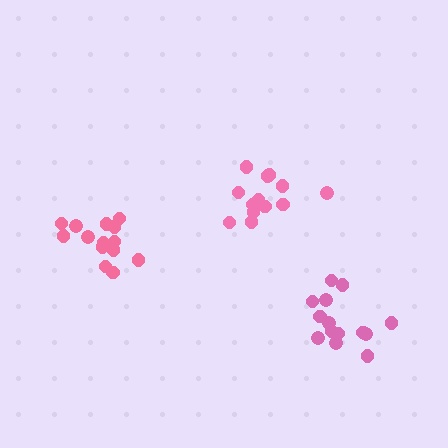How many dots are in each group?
Group 1: 14 dots, Group 2: 13 dots, Group 3: 14 dots (41 total).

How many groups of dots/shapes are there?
There are 3 groups.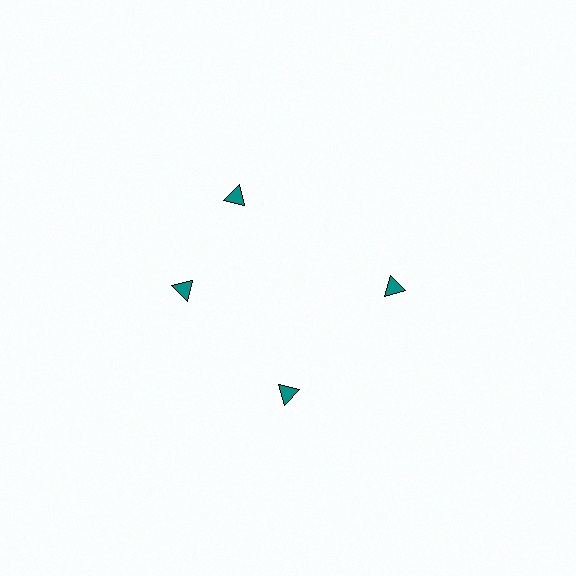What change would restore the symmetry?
The symmetry would be restored by rotating it back into even spacing with its neighbors so that all 4 triangles sit at equal angles and equal distance from the center.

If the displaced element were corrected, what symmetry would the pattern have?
It would have 4-fold rotational symmetry — the pattern would map onto itself every 90 degrees.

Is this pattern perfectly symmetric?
No. The 4 teal triangles are arranged in a ring, but one element near the 12 o'clock position is rotated out of alignment along the ring, breaking the 4-fold rotational symmetry.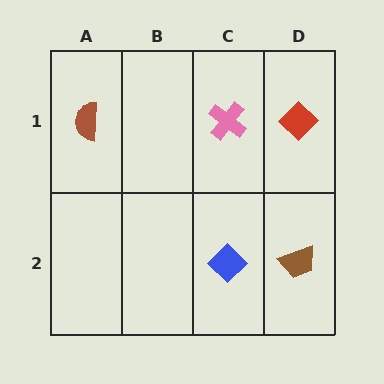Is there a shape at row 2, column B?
No, that cell is empty.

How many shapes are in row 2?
2 shapes.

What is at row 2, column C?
A blue diamond.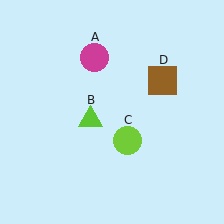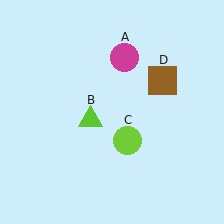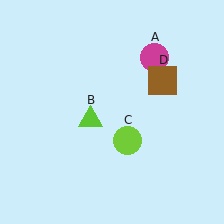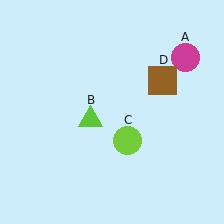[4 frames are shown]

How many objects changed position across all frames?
1 object changed position: magenta circle (object A).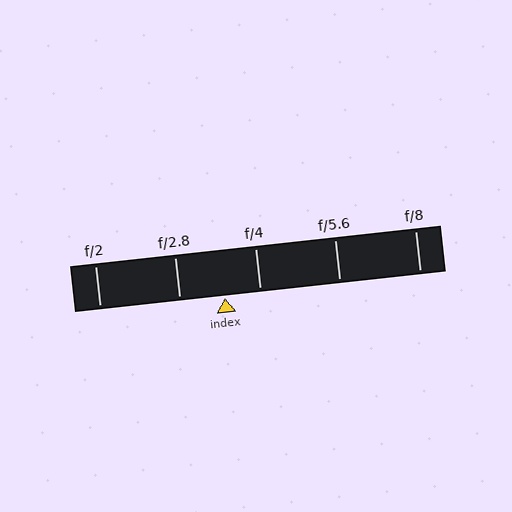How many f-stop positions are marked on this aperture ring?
There are 5 f-stop positions marked.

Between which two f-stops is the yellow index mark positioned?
The index mark is between f/2.8 and f/4.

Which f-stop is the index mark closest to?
The index mark is closest to f/4.